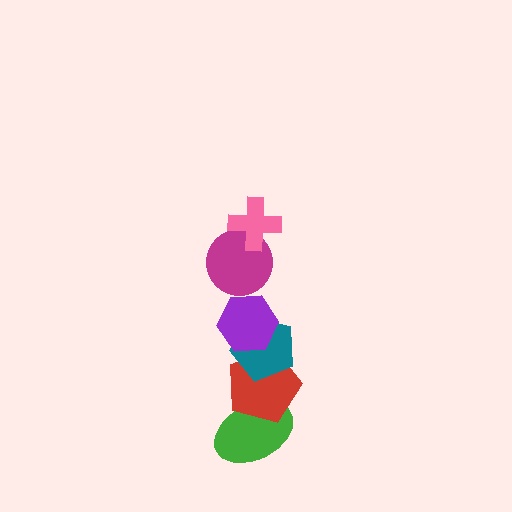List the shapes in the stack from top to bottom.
From top to bottom: the pink cross, the magenta circle, the purple hexagon, the teal pentagon, the red pentagon, the green ellipse.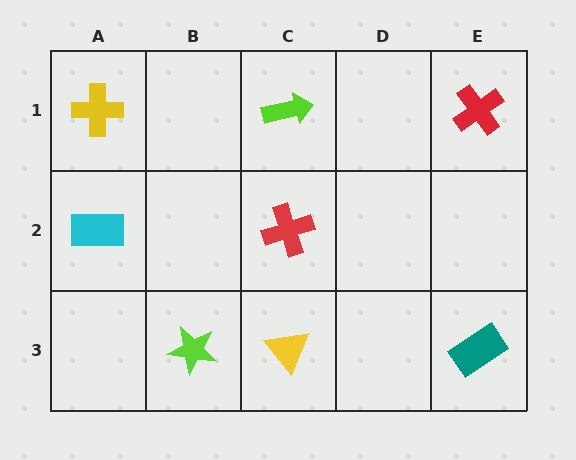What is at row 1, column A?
A yellow cross.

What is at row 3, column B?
A lime star.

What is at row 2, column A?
A cyan rectangle.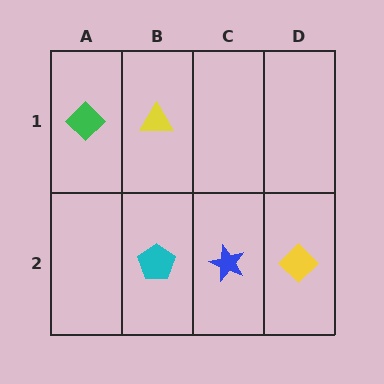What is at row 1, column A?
A green diamond.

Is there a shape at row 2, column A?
No, that cell is empty.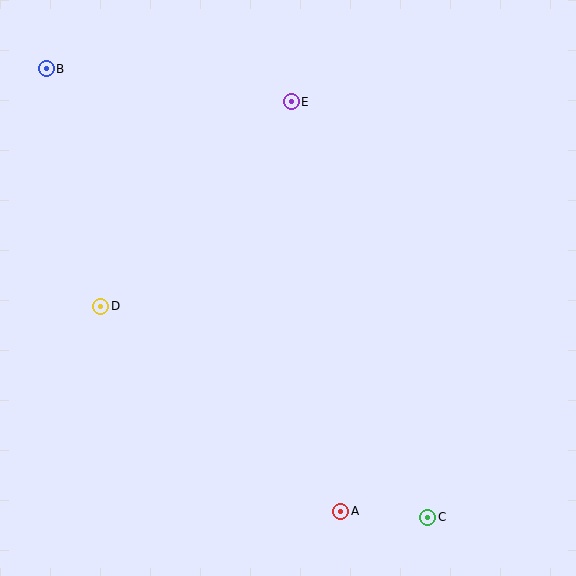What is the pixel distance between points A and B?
The distance between A and B is 531 pixels.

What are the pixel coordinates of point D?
Point D is at (101, 306).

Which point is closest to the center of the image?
Point E at (291, 102) is closest to the center.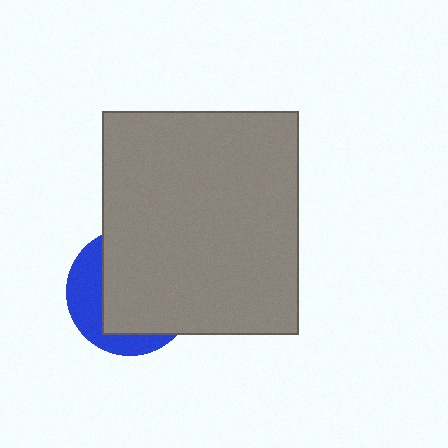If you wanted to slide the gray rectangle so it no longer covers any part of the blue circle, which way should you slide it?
Slide it toward the upper-right — that is the most direct way to separate the two shapes.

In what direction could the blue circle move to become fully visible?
The blue circle could move toward the lower-left. That would shift it out from behind the gray rectangle entirely.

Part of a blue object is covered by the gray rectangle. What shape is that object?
It is a circle.